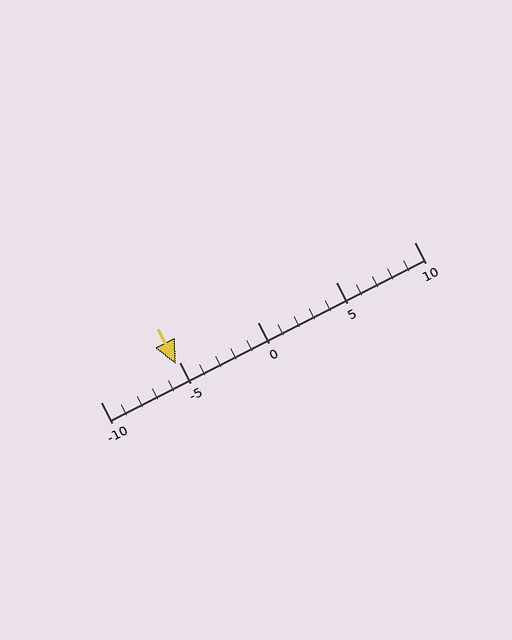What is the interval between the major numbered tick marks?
The major tick marks are spaced 5 units apart.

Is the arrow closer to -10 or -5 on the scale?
The arrow is closer to -5.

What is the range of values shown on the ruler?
The ruler shows values from -10 to 10.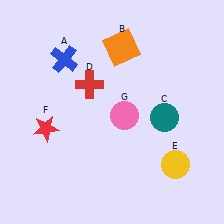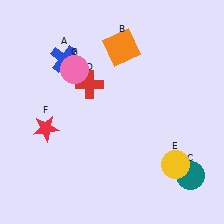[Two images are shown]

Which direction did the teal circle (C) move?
The teal circle (C) moved down.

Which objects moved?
The objects that moved are: the teal circle (C), the pink circle (G).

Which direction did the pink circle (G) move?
The pink circle (G) moved left.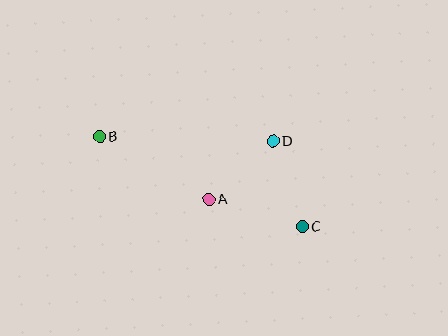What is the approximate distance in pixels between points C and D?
The distance between C and D is approximately 91 pixels.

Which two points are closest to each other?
Points A and D are closest to each other.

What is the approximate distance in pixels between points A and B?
The distance between A and B is approximately 126 pixels.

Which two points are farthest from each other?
Points B and C are farthest from each other.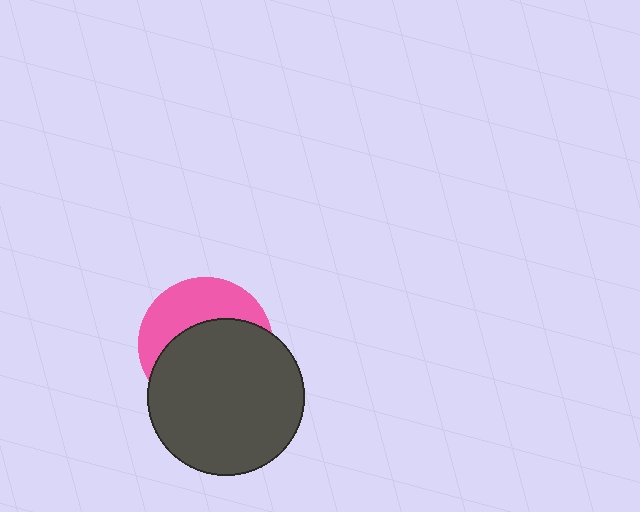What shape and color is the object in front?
The object in front is a dark gray circle.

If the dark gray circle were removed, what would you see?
You would see the complete pink circle.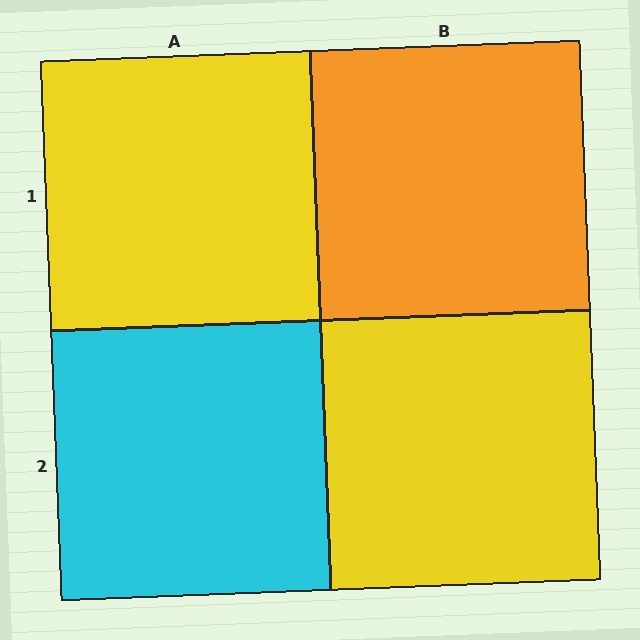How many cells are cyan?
1 cell is cyan.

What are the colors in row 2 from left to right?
Cyan, yellow.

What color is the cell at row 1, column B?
Orange.